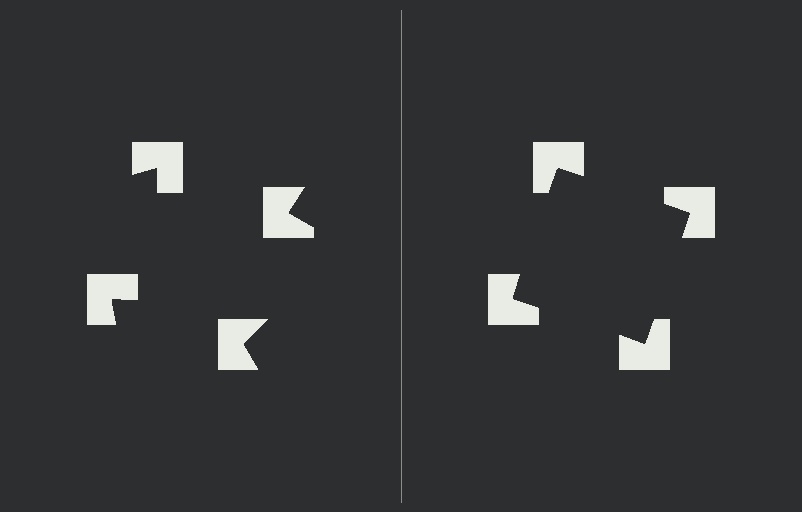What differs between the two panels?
The notched squares are positioned identically on both sides; only the wedge orientations differ. On the right they align to a square; on the left they are misaligned.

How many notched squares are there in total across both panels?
8 — 4 on each side.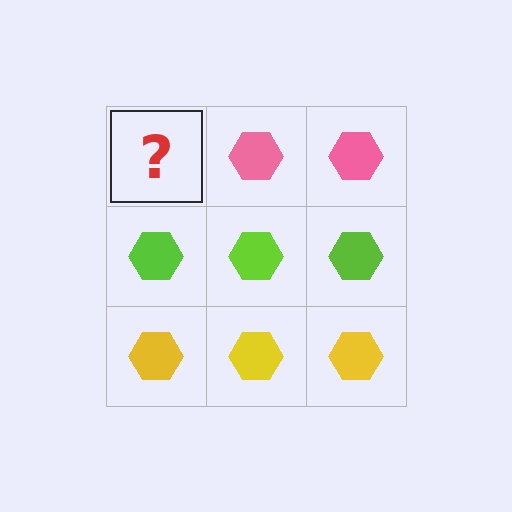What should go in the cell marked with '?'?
The missing cell should contain a pink hexagon.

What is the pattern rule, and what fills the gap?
The rule is that each row has a consistent color. The gap should be filled with a pink hexagon.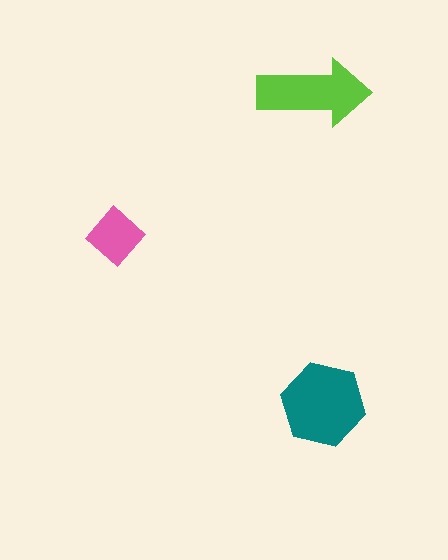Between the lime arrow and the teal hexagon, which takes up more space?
The teal hexagon.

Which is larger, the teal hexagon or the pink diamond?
The teal hexagon.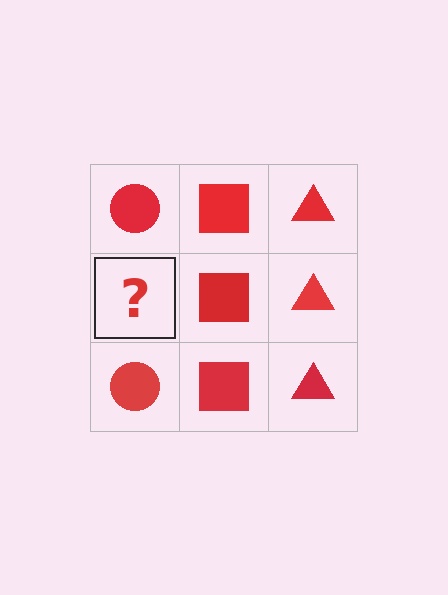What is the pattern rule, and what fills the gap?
The rule is that each column has a consistent shape. The gap should be filled with a red circle.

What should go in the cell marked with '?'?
The missing cell should contain a red circle.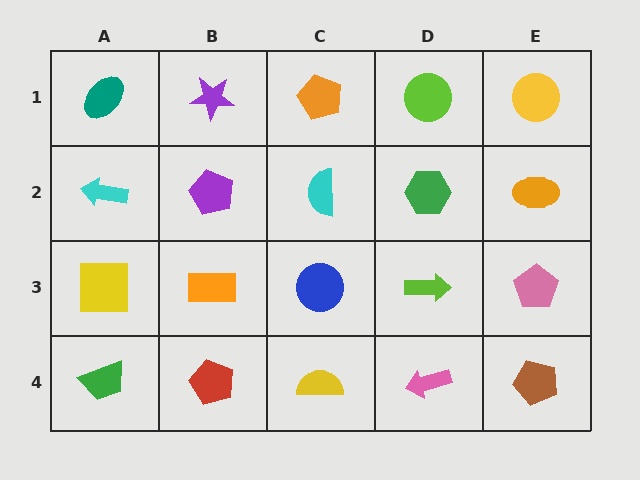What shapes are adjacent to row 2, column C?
An orange pentagon (row 1, column C), a blue circle (row 3, column C), a purple pentagon (row 2, column B), a green hexagon (row 2, column D).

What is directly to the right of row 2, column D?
An orange ellipse.